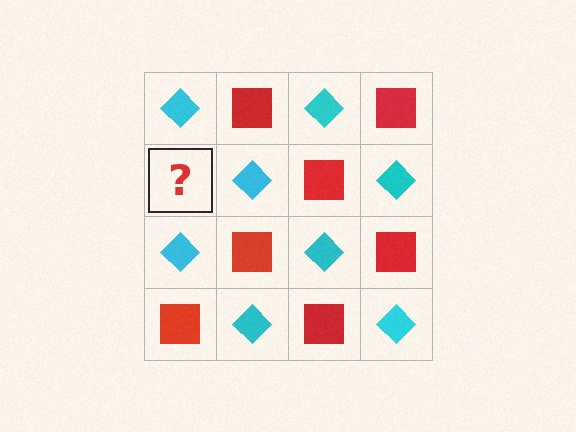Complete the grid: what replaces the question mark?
The question mark should be replaced with a red square.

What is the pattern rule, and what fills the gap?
The rule is that it alternates cyan diamond and red square in a checkerboard pattern. The gap should be filled with a red square.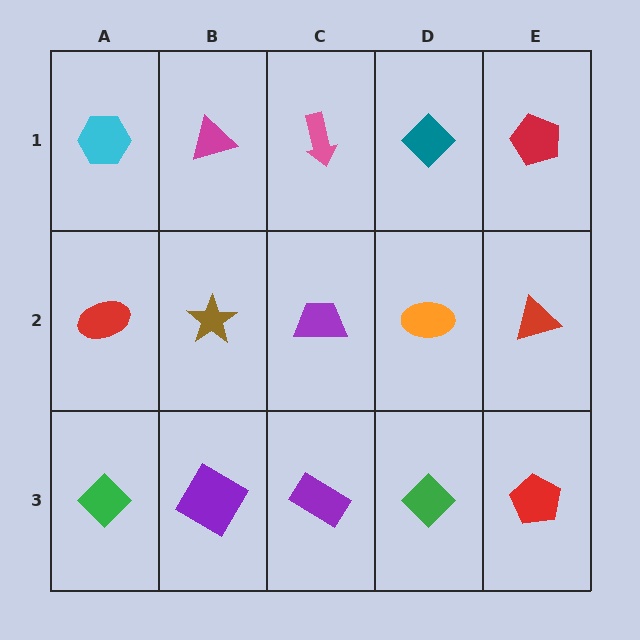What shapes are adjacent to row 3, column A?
A red ellipse (row 2, column A), a purple diamond (row 3, column B).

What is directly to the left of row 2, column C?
A brown star.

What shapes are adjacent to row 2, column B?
A magenta triangle (row 1, column B), a purple diamond (row 3, column B), a red ellipse (row 2, column A), a purple trapezoid (row 2, column C).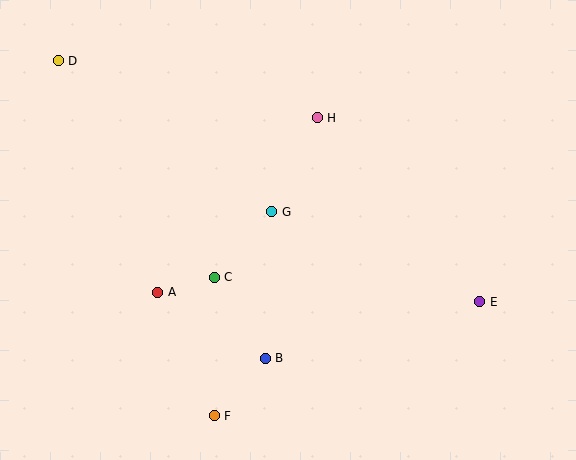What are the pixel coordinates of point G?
Point G is at (272, 212).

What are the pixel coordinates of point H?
Point H is at (317, 118).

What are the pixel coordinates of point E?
Point E is at (480, 302).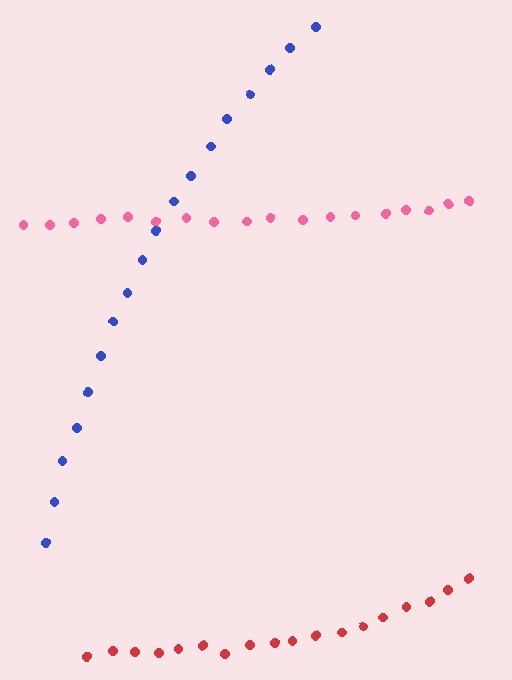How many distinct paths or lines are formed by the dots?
There are 3 distinct paths.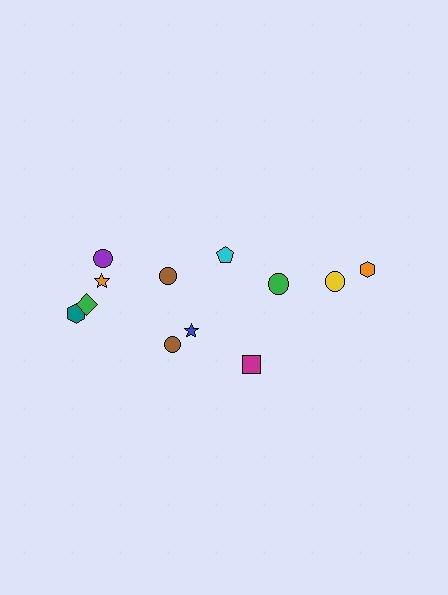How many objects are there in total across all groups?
There are 12 objects.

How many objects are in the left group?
There are 7 objects.